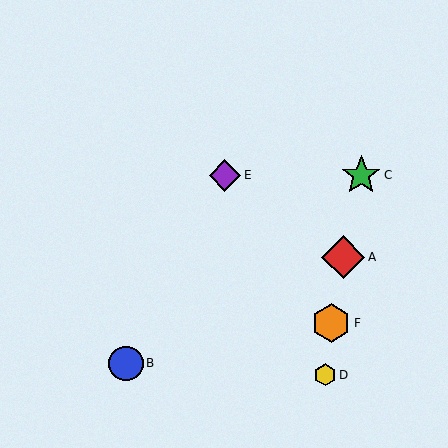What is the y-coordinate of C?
Object C is at y≈175.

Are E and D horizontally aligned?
No, E is at y≈175 and D is at y≈375.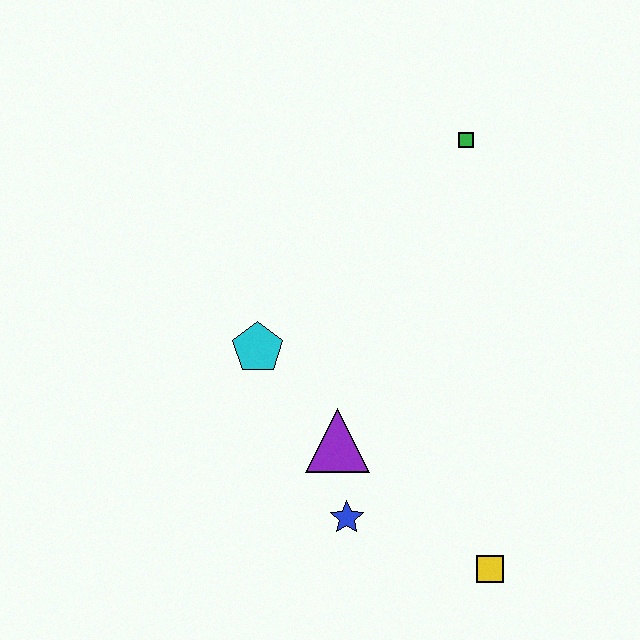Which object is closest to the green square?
The cyan pentagon is closest to the green square.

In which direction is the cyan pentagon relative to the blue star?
The cyan pentagon is above the blue star.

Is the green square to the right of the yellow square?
No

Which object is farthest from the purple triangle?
The green square is farthest from the purple triangle.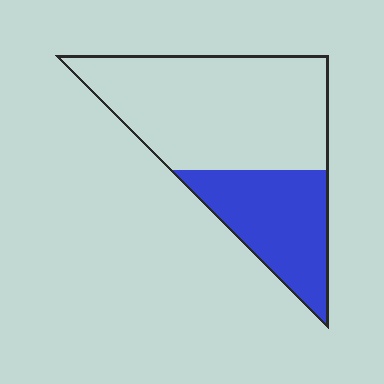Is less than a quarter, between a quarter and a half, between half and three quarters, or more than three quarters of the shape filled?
Between a quarter and a half.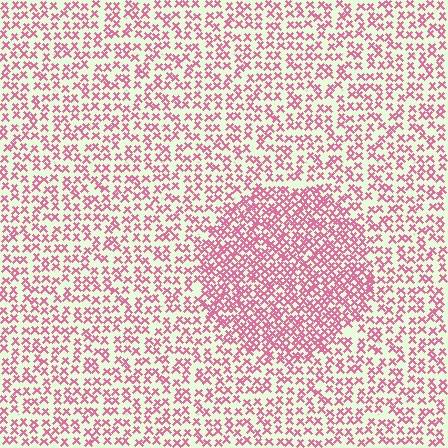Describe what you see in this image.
The image contains small pink elements arranged at two different densities. A circle-shaped region is visible where the elements are more densely packed than the surrounding area.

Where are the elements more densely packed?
The elements are more densely packed inside the circle boundary.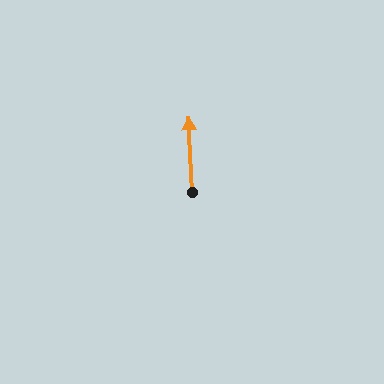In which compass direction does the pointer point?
North.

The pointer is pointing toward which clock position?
Roughly 12 o'clock.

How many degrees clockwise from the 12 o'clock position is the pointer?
Approximately 357 degrees.